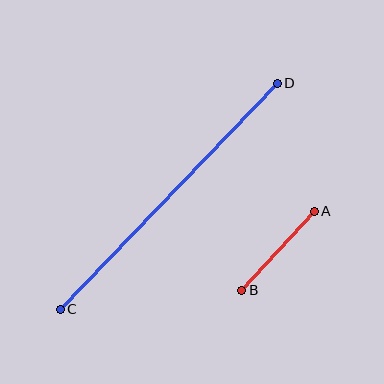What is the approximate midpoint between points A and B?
The midpoint is at approximately (278, 251) pixels.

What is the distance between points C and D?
The distance is approximately 313 pixels.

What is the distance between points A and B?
The distance is approximately 107 pixels.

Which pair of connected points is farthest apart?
Points C and D are farthest apart.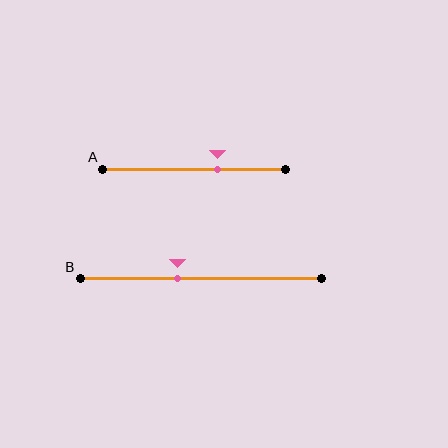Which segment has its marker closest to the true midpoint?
Segment B has its marker closest to the true midpoint.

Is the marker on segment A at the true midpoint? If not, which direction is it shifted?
No, the marker on segment A is shifted to the right by about 13% of the segment length.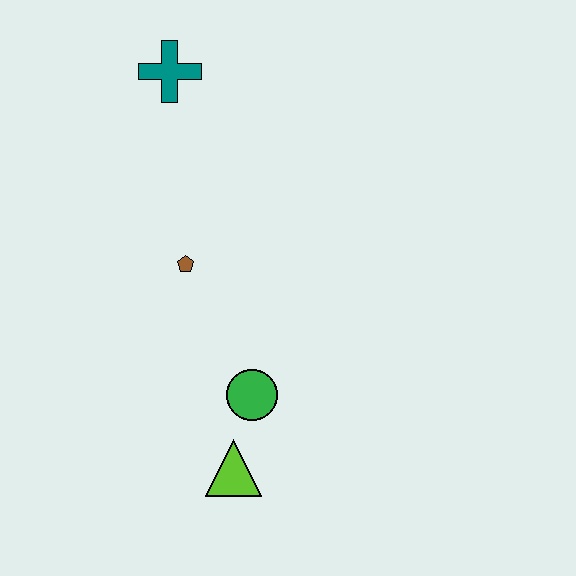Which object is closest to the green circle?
The lime triangle is closest to the green circle.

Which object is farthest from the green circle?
The teal cross is farthest from the green circle.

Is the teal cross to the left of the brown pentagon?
Yes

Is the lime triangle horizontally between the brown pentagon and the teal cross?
No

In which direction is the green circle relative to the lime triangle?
The green circle is above the lime triangle.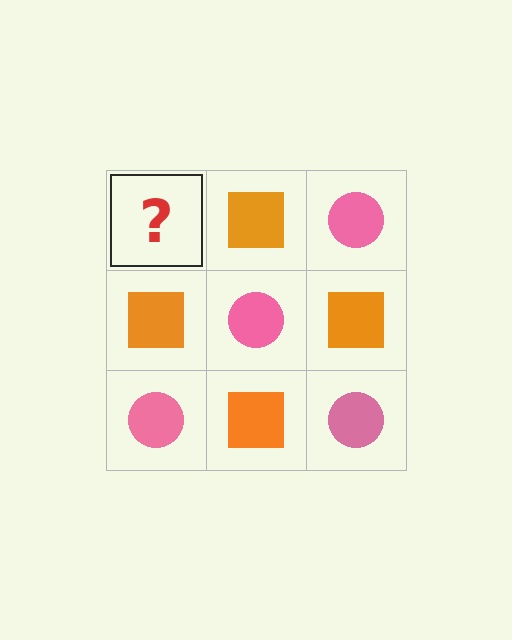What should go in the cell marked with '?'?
The missing cell should contain a pink circle.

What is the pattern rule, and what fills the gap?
The rule is that it alternates pink circle and orange square in a checkerboard pattern. The gap should be filled with a pink circle.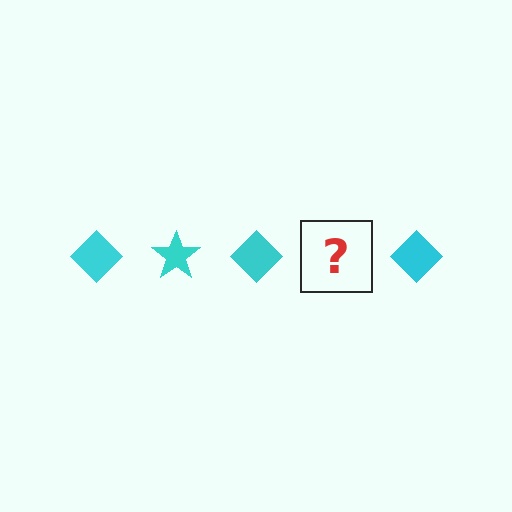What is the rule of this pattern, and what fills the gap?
The rule is that the pattern cycles through diamond, star shapes in cyan. The gap should be filled with a cyan star.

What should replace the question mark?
The question mark should be replaced with a cyan star.